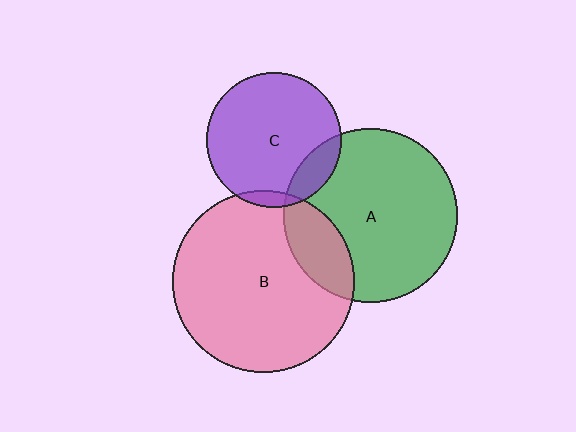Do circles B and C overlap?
Yes.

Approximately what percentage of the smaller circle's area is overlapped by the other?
Approximately 5%.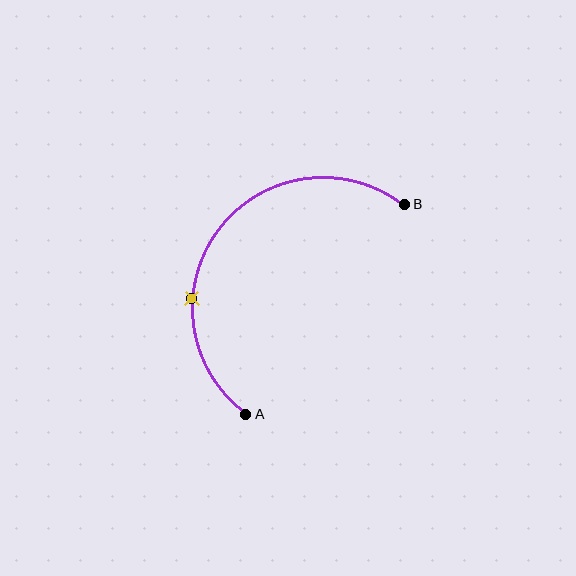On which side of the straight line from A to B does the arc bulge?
The arc bulges above and to the left of the straight line connecting A and B.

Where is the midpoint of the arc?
The arc midpoint is the point on the curve farthest from the straight line joining A and B. It sits above and to the left of that line.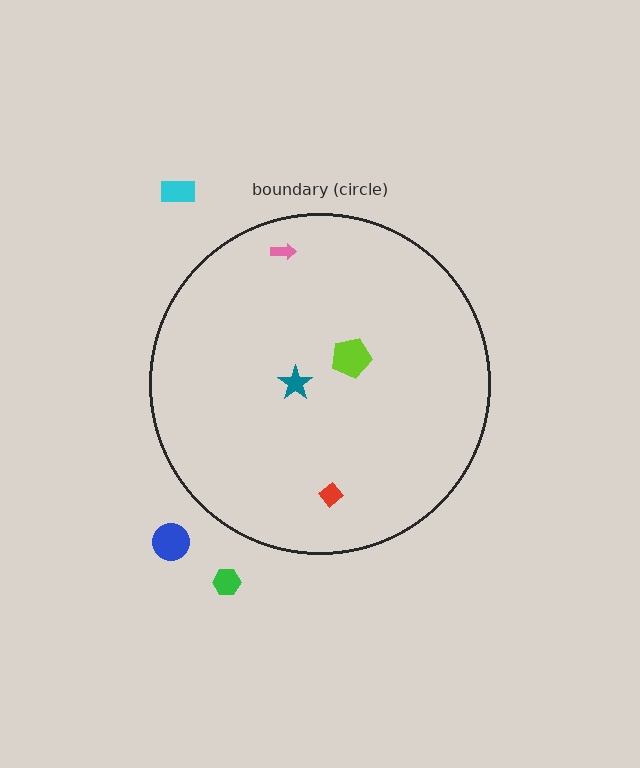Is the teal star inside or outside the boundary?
Inside.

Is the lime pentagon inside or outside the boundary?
Inside.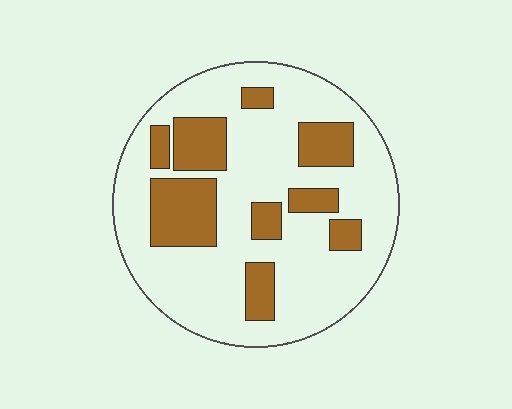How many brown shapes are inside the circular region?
9.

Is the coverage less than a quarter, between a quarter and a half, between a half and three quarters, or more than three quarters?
Between a quarter and a half.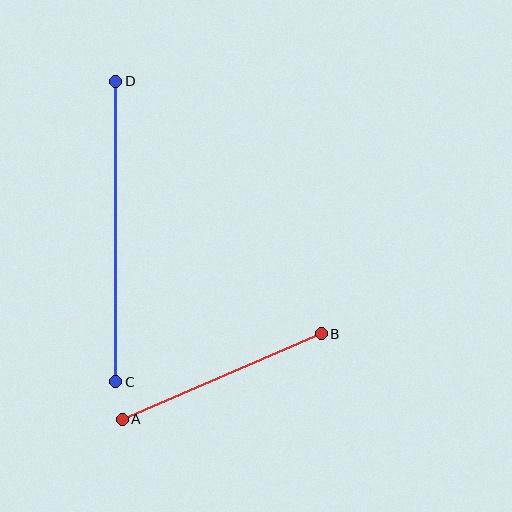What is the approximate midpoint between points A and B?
The midpoint is at approximately (222, 376) pixels.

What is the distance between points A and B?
The distance is approximately 216 pixels.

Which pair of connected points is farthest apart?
Points C and D are farthest apart.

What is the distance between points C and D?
The distance is approximately 300 pixels.